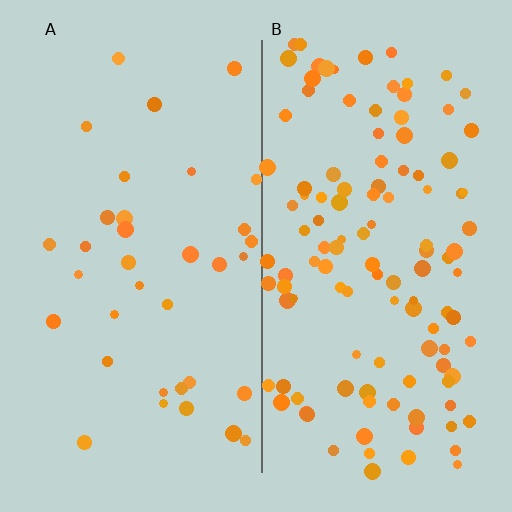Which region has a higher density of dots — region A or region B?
B (the right).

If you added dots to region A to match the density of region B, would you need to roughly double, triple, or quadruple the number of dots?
Approximately triple.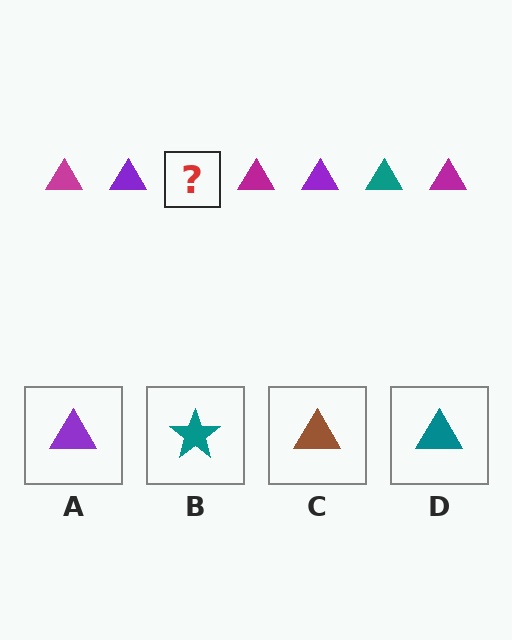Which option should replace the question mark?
Option D.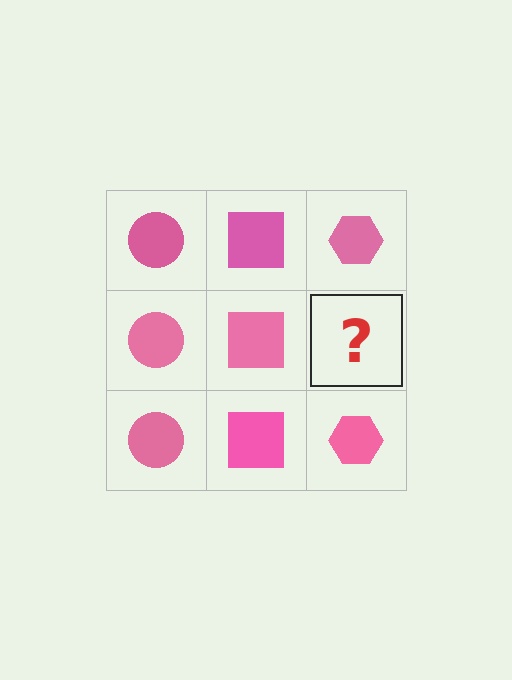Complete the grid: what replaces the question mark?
The question mark should be replaced with a pink hexagon.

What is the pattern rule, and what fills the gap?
The rule is that each column has a consistent shape. The gap should be filled with a pink hexagon.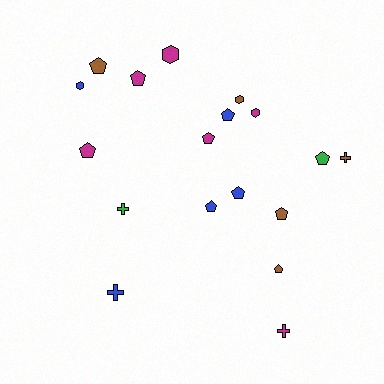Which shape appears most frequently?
Pentagon, with 10 objects.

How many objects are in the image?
There are 18 objects.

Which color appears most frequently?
Magenta, with 6 objects.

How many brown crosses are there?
There is 1 brown cross.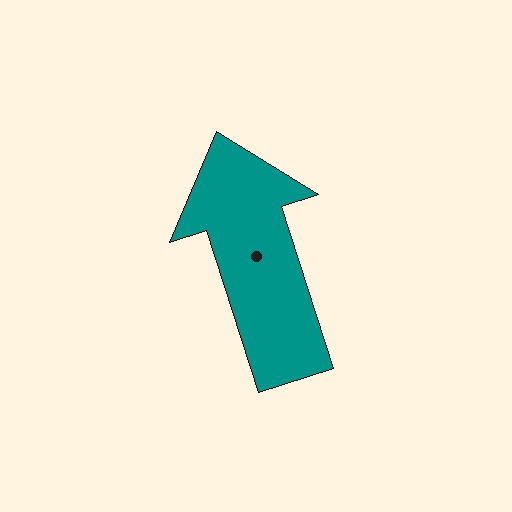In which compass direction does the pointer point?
North.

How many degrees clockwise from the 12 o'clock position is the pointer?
Approximately 342 degrees.